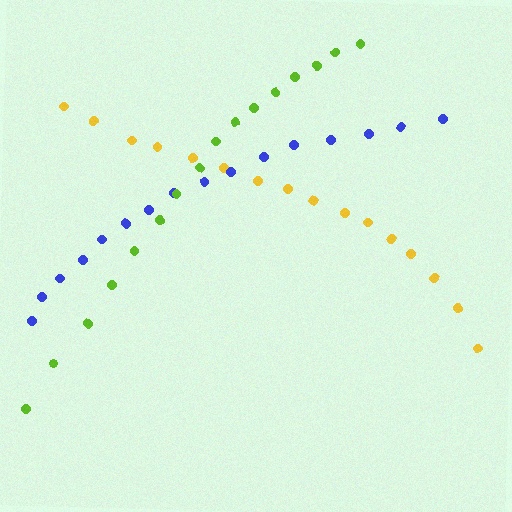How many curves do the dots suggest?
There are 3 distinct paths.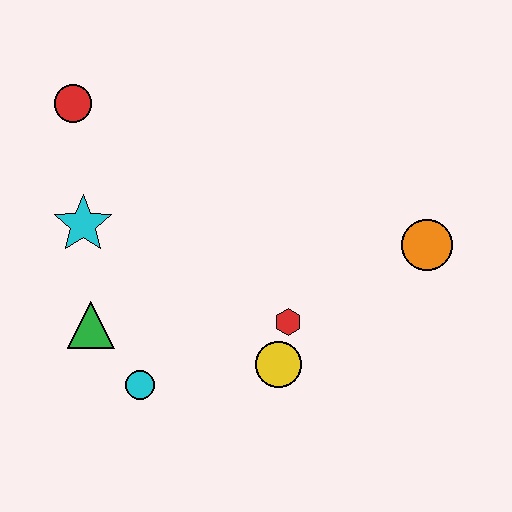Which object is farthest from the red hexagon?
The red circle is farthest from the red hexagon.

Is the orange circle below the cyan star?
Yes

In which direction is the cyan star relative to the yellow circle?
The cyan star is to the left of the yellow circle.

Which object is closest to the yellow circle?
The red hexagon is closest to the yellow circle.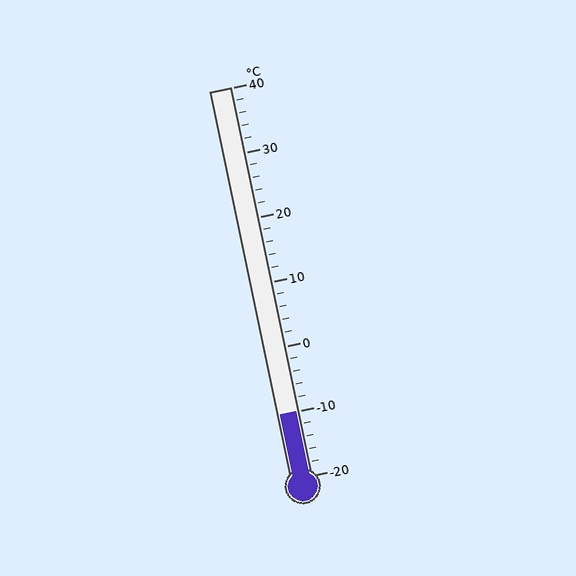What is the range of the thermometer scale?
The thermometer scale ranges from -20°C to 40°C.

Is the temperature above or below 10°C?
The temperature is below 10°C.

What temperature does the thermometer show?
The thermometer shows approximately -10°C.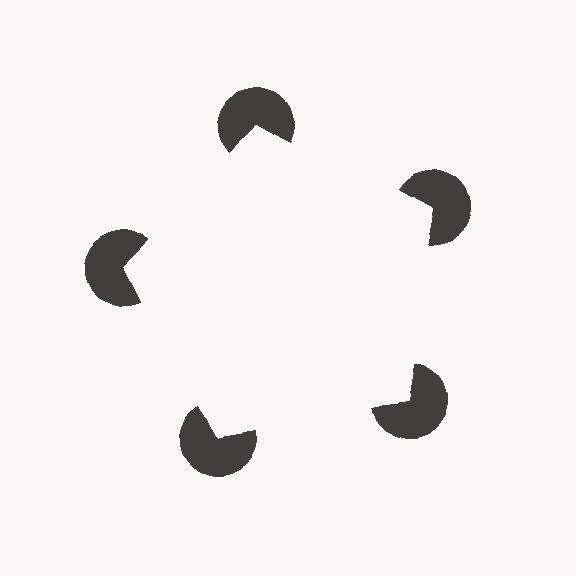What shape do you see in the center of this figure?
An illusory pentagon — its edges are inferred from the aligned wedge cuts in the pac-man discs, not physically drawn.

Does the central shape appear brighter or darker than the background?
It typically appears slightly brighter than the background, even though no actual brightness change is drawn.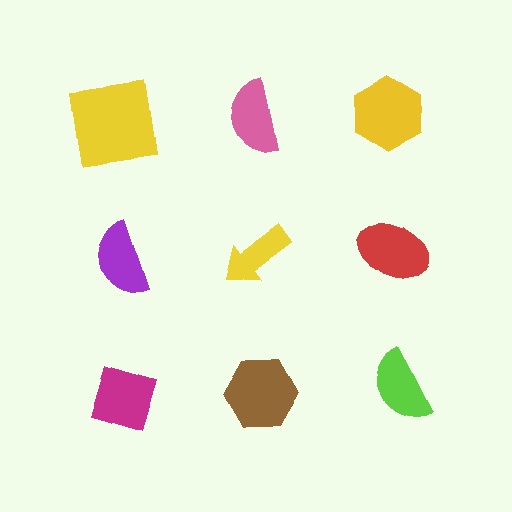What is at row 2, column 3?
A red ellipse.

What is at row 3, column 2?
A brown hexagon.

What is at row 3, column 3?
A lime semicircle.